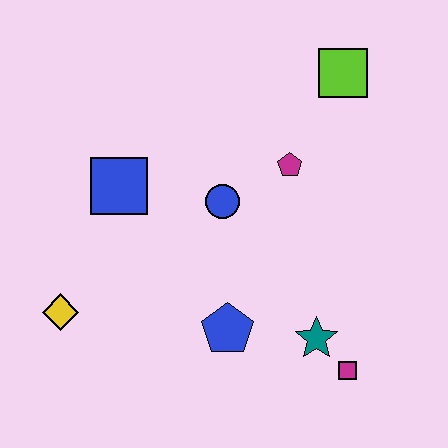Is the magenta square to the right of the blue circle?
Yes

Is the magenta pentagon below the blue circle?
No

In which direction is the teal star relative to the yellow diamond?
The teal star is to the right of the yellow diamond.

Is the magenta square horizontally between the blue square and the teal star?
No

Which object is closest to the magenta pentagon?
The blue circle is closest to the magenta pentagon.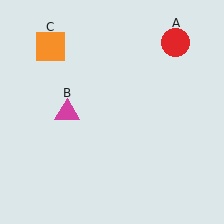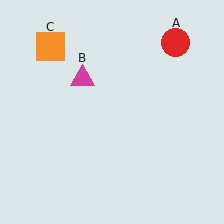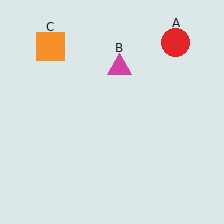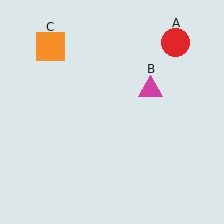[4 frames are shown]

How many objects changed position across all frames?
1 object changed position: magenta triangle (object B).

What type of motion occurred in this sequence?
The magenta triangle (object B) rotated clockwise around the center of the scene.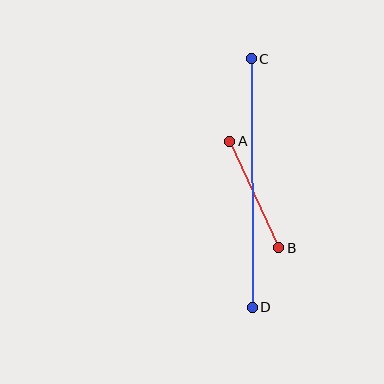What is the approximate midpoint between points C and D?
The midpoint is at approximately (252, 183) pixels.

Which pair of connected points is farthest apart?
Points C and D are farthest apart.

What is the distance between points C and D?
The distance is approximately 248 pixels.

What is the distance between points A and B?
The distance is approximately 117 pixels.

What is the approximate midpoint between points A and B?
The midpoint is at approximately (254, 195) pixels.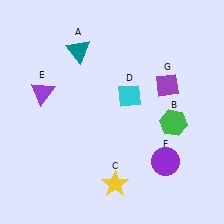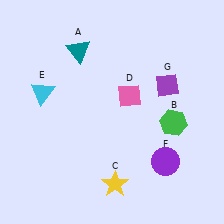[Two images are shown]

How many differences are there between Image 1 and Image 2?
There are 2 differences between the two images.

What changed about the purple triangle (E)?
In Image 1, E is purple. In Image 2, it changed to cyan.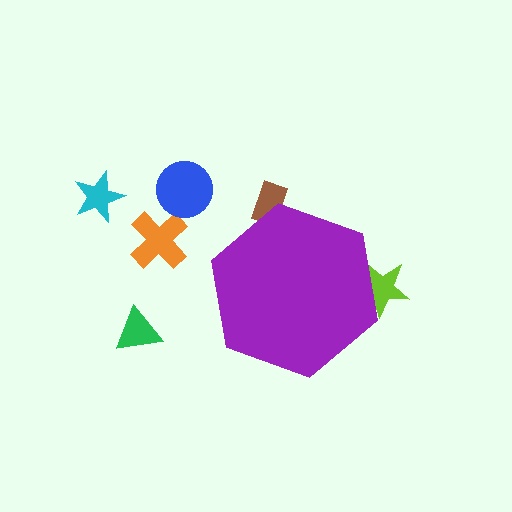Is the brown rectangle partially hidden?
Yes, the brown rectangle is partially hidden behind the purple hexagon.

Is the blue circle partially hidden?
No, the blue circle is fully visible.